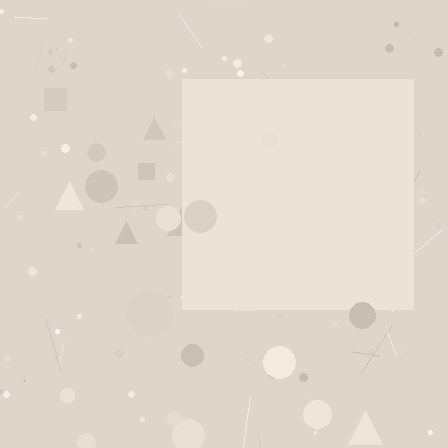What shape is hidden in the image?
A square is hidden in the image.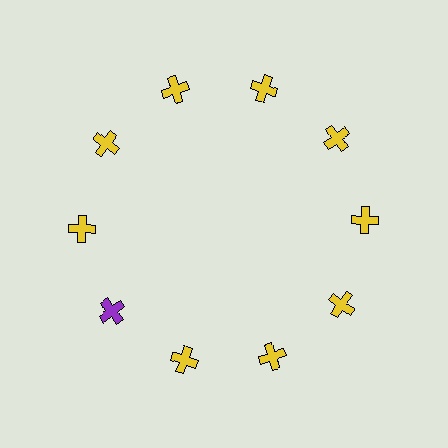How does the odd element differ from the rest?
It has a different color: purple instead of yellow.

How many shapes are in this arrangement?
There are 10 shapes arranged in a ring pattern.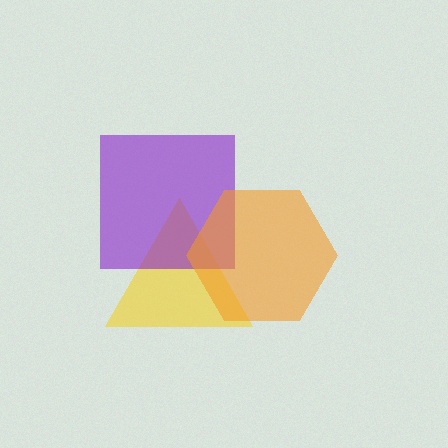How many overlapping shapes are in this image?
There are 3 overlapping shapes in the image.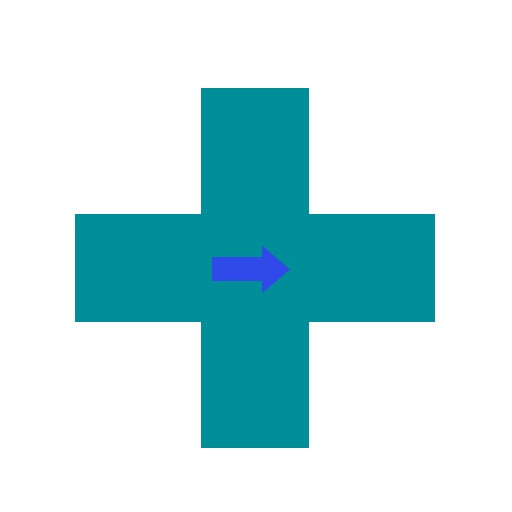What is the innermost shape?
The blue arrow.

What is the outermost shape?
The teal cross.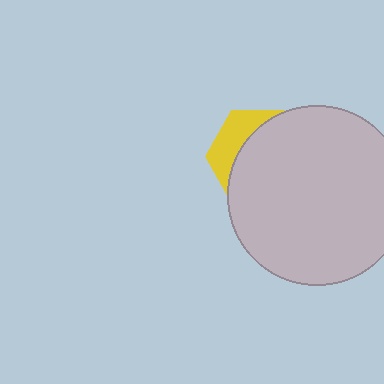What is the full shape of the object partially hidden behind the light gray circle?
The partially hidden object is a yellow hexagon.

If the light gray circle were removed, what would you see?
You would see the complete yellow hexagon.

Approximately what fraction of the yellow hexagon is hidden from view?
Roughly 70% of the yellow hexagon is hidden behind the light gray circle.